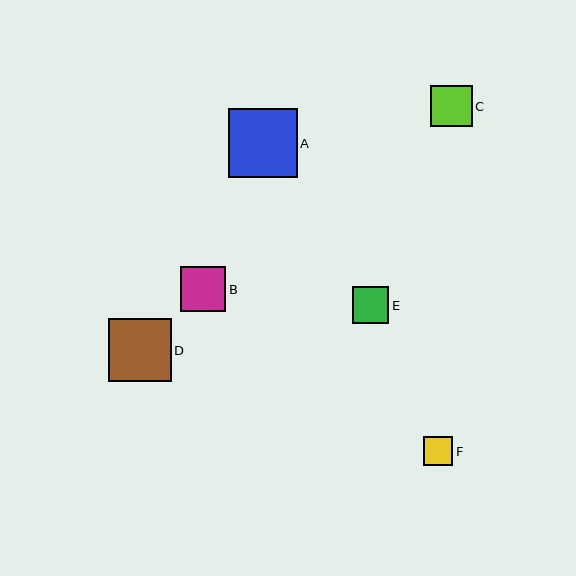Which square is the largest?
Square A is the largest with a size of approximately 69 pixels.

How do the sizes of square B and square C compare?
Square B and square C are approximately the same size.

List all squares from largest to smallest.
From largest to smallest: A, D, B, C, E, F.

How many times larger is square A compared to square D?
Square A is approximately 1.1 times the size of square D.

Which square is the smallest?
Square F is the smallest with a size of approximately 29 pixels.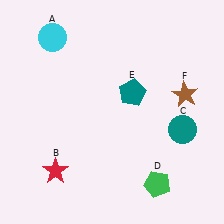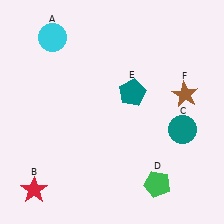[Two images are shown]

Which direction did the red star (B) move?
The red star (B) moved left.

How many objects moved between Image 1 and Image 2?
1 object moved between the two images.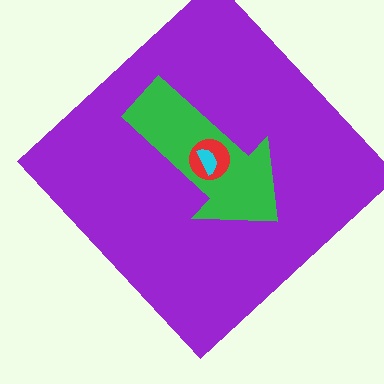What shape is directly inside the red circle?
The cyan semicircle.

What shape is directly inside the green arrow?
The red circle.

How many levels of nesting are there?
4.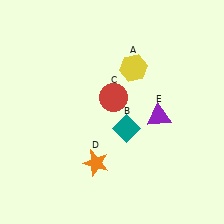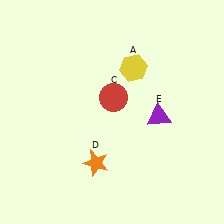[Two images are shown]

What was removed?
The teal diamond (B) was removed in Image 2.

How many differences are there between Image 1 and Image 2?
There is 1 difference between the two images.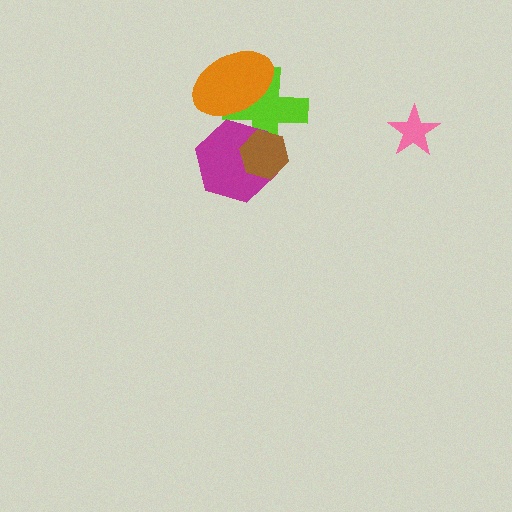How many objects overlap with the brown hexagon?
2 objects overlap with the brown hexagon.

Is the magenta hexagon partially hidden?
Yes, it is partially covered by another shape.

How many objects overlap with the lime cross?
3 objects overlap with the lime cross.